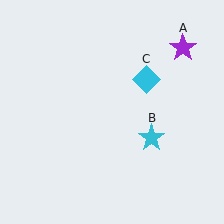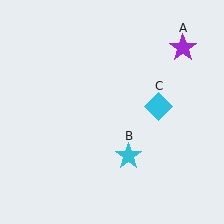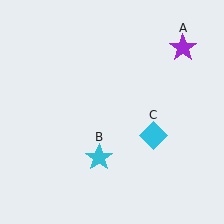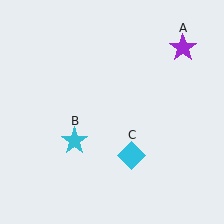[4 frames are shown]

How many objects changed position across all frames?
2 objects changed position: cyan star (object B), cyan diamond (object C).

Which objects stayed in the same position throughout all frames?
Purple star (object A) remained stationary.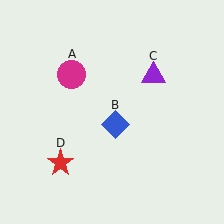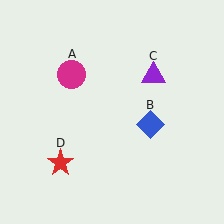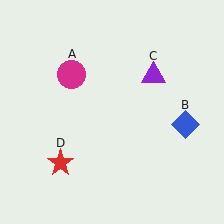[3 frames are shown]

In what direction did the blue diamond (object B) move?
The blue diamond (object B) moved right.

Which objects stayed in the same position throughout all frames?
Magenta circle (object A) and purple triangle (object C) and red star (object D) remained stationary.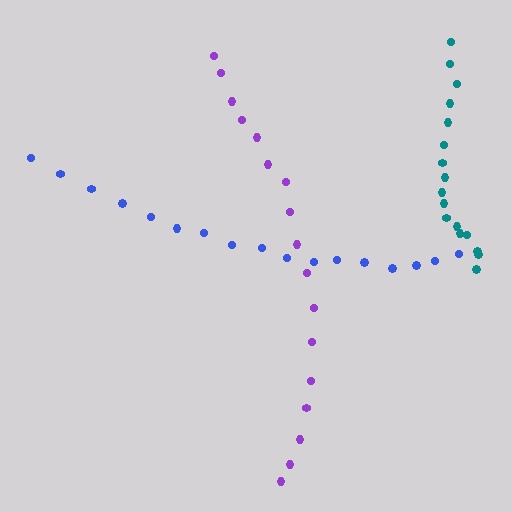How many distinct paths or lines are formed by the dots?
There are 3 distinct paths.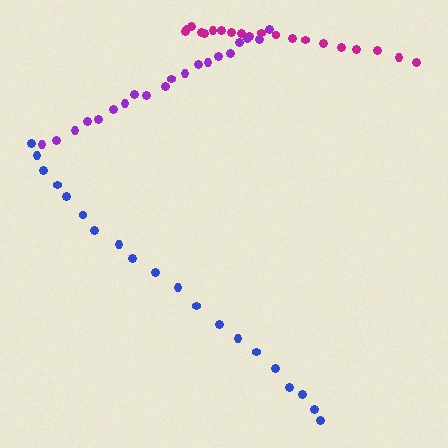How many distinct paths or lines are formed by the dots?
There are 3 distinct paths.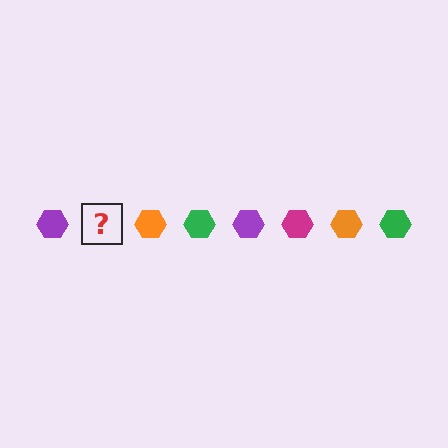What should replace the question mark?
The question mark should be replaced with a magenta hexagon.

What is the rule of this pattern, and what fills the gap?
The rule is that the pattern cycles through purple, magenta, orange, green hexagons. The gap should be filled with a magenta hexagon.